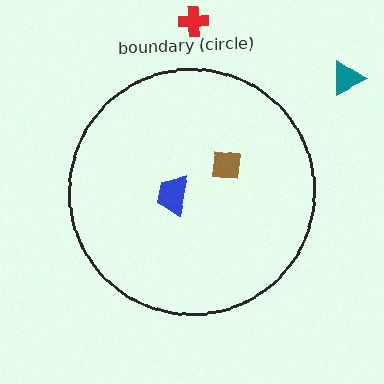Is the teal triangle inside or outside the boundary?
Outside.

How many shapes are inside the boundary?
2 inside, 2 outside.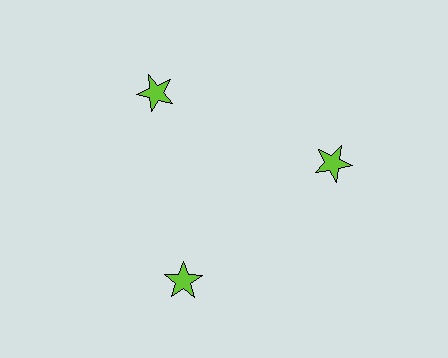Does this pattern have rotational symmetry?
Yes, this pattern has 3-fold rotational symmetry. It looks the same after rotating 120 degrees around the center.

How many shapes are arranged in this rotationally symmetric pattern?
There are 3 shapes, arranged in 3 groups of 1.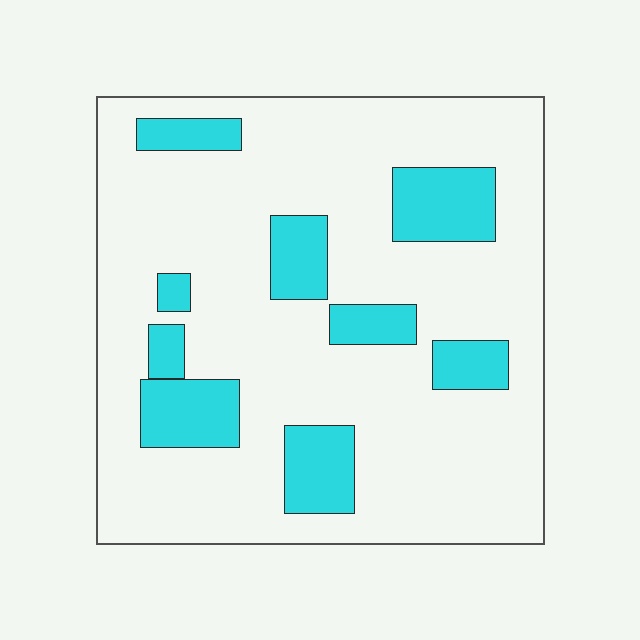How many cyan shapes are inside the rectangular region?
9.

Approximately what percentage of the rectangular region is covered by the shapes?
Approximately 20%.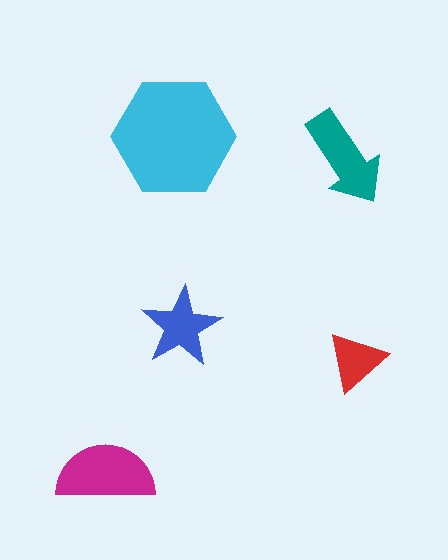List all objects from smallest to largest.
The red triangle, the blue star, the teal arrow, the magenta semicircle, the cyan hexagon.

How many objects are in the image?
There are 5 objects in the image.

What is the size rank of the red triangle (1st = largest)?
5th.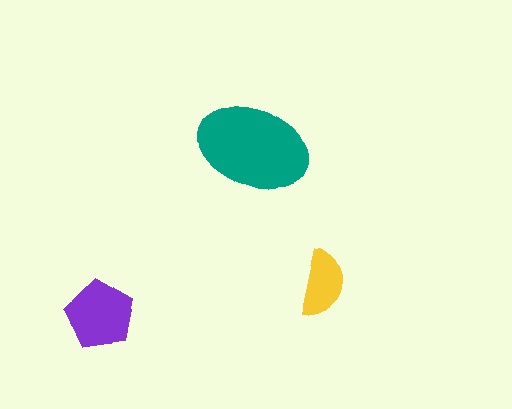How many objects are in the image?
There are 3 objects in the image.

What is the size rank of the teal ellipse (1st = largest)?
1st.